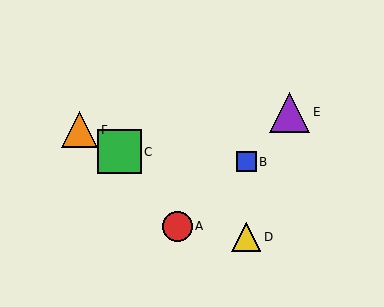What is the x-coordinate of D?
Object D is at x≈246.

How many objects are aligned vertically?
2 objects (B, D) are aligned vertically.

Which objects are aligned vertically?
Objects B, D are aligned vertically.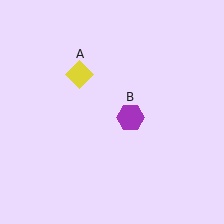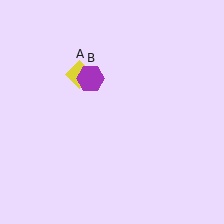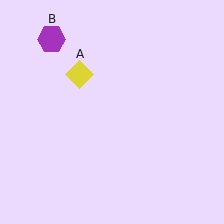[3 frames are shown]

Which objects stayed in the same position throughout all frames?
Yellow diamond (object A) remained stationary.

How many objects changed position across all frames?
1 object changed position: purple hexagon (object B).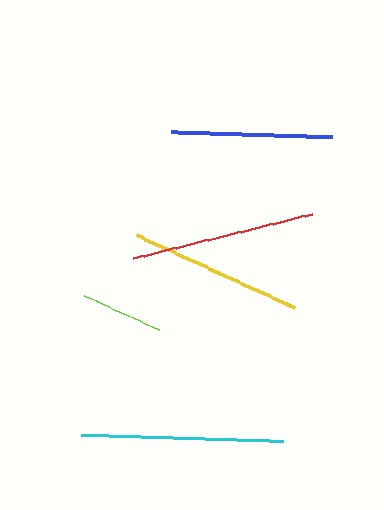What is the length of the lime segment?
The lime segment is approximately 83 pixels long.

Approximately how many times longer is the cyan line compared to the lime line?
The cyan line is approximately 2.4 times the length of the lime line.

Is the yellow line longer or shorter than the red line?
The red line is longer than the yellow line.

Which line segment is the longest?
The cyan line is the longest at approximately 202 pixels.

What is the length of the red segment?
The red segment is approximately 184 pixels long.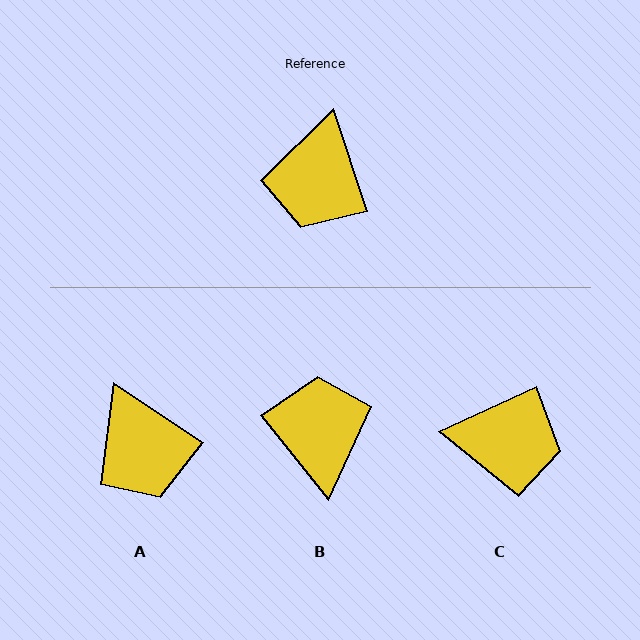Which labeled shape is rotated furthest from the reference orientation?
B, about 159 degrees away.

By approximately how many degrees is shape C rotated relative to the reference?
Approximately 97 degrees counter-clockwise.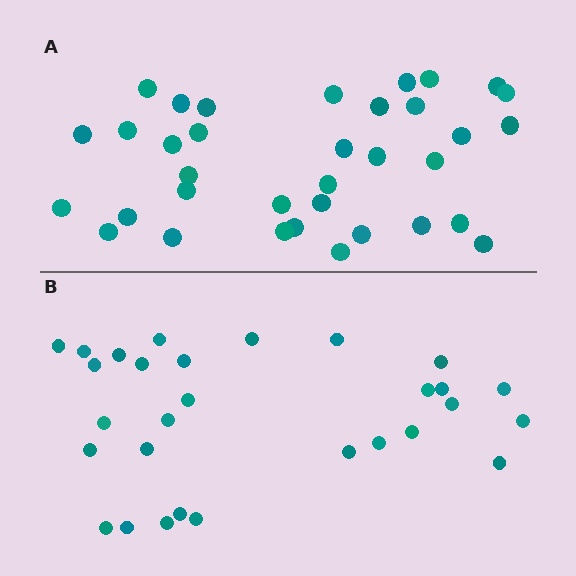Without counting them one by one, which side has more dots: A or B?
Region A (the top region) has more dots.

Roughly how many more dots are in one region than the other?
Region A has about 6 more dots than region B.